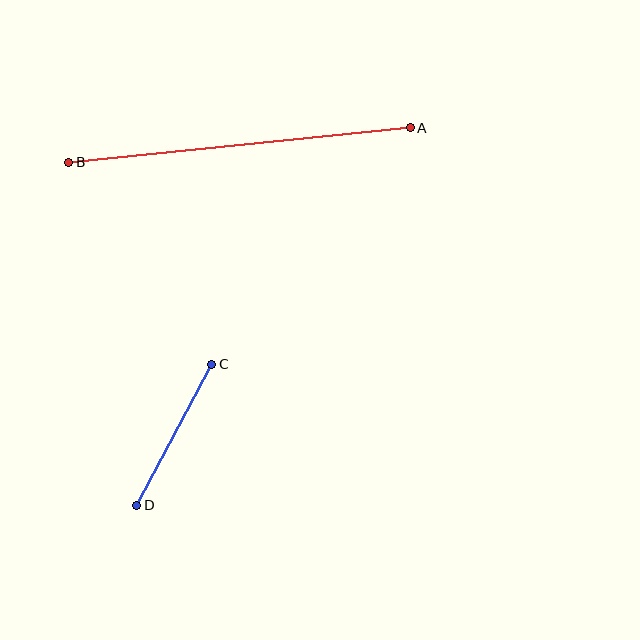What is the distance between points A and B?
The distance is approximately 343 pixels.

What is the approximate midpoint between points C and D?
The midpoint is at approximately (174, 435) pixels.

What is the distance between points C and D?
The distance is approximately 159 pixels.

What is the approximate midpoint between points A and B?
The midpoint is at approximately (239, 145) pixels.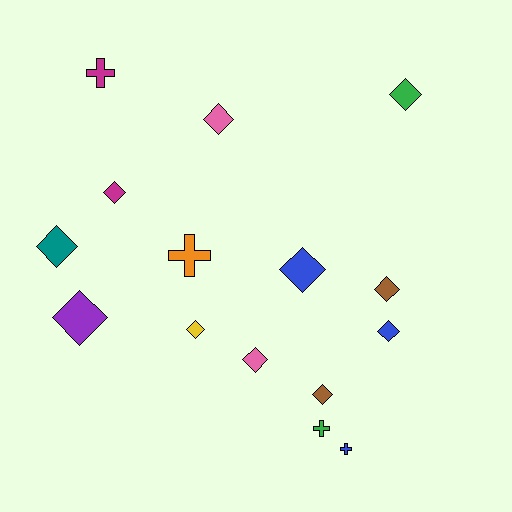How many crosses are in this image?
There are 4 crosses.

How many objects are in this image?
There are 15 objects.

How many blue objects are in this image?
There are 3 blue objects.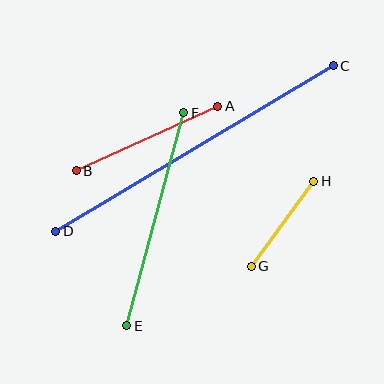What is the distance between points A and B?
The distance is approximately 156 pixels.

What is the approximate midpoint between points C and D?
The midpoint is at approximately (195, 149) pixels.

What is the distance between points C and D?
The distance is approximately 323 pixels.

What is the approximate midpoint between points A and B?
The midpoint is at approximately (147, 138) pixels.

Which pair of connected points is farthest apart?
Points C and D are farthest apart.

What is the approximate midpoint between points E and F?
The midpoint is at approximately (155, 219) pixels.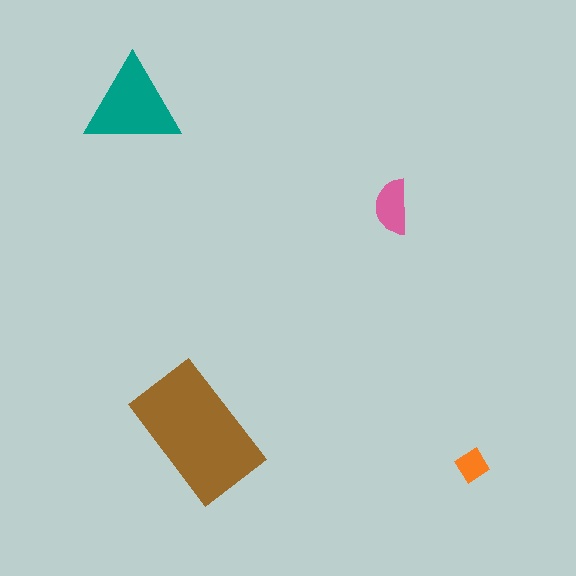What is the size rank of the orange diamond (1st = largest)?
4th.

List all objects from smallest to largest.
The orange diamond, the pink semicircle, the teal triangle, the brown rectangle.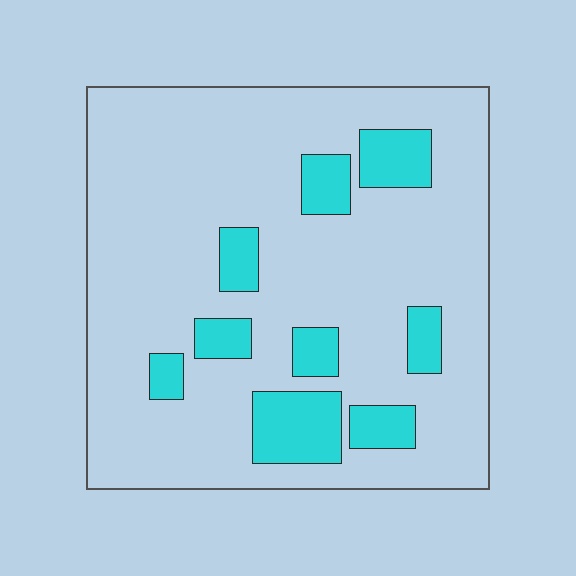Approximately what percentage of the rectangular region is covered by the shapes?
Approximately 15%.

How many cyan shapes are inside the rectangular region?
9.